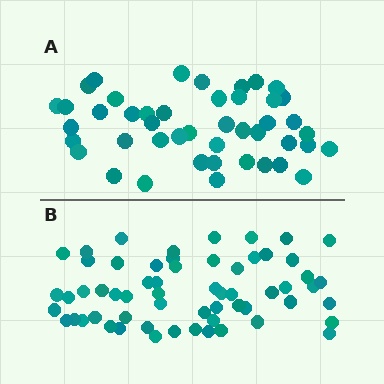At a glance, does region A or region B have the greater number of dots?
Region B (the bottom region) has more dots.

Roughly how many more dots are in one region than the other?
Region B has approximately 15 more dots than region A.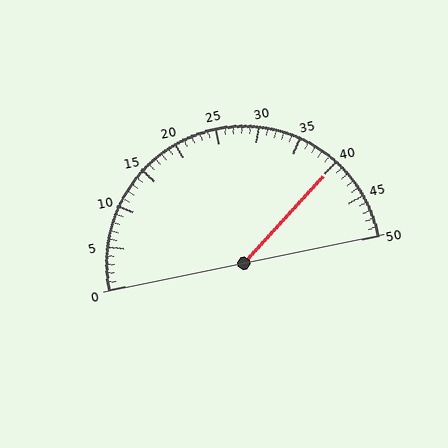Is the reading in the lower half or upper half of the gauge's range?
The reading is in the upper half of the range (0 to 50).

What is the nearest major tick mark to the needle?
The nearest major tick mark is 40.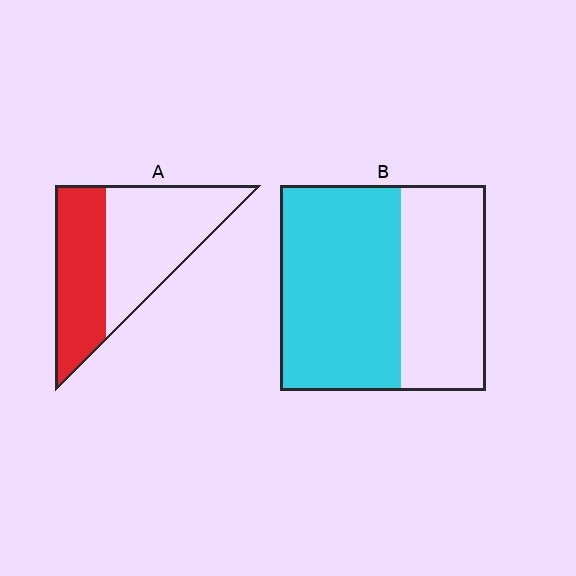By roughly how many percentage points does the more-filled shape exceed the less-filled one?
By roughly 15 percentage points (B over A).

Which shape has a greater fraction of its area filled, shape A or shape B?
Shape B.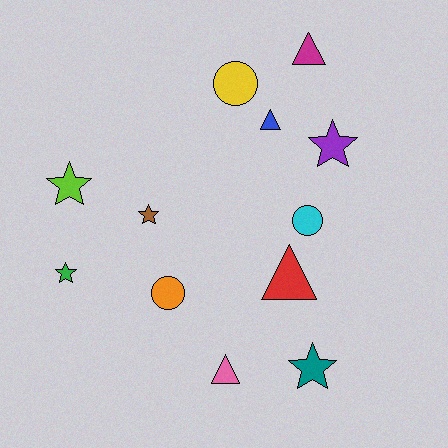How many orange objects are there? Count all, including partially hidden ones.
There is 1 orange object.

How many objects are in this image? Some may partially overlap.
There are 12 objects.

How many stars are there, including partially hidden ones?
There are 5 stars.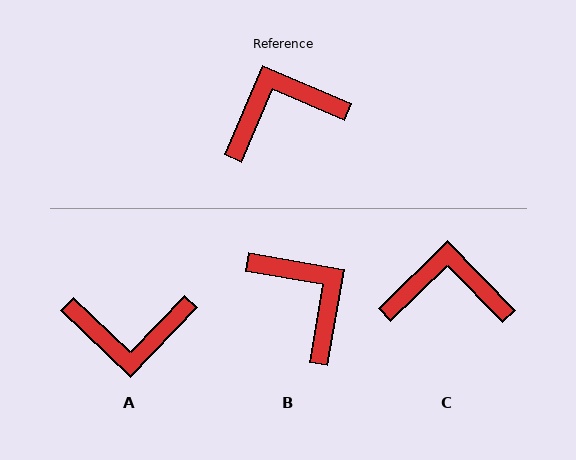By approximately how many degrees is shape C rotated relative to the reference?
Approximately 23 degrees clockwise.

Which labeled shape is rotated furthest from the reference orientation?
A, about 159 degrees away.